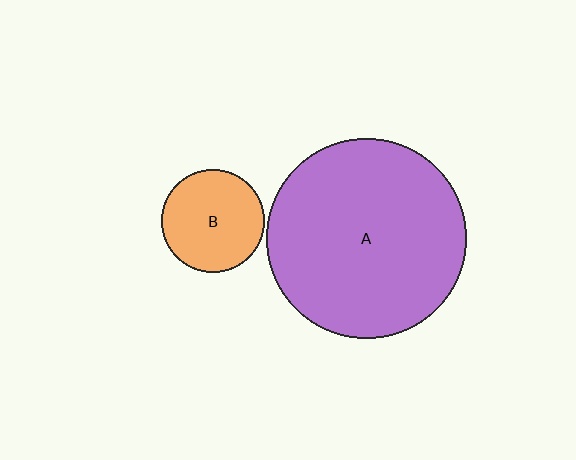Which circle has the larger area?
Circle A (purple).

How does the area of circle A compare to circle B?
Approximately 3.8 times.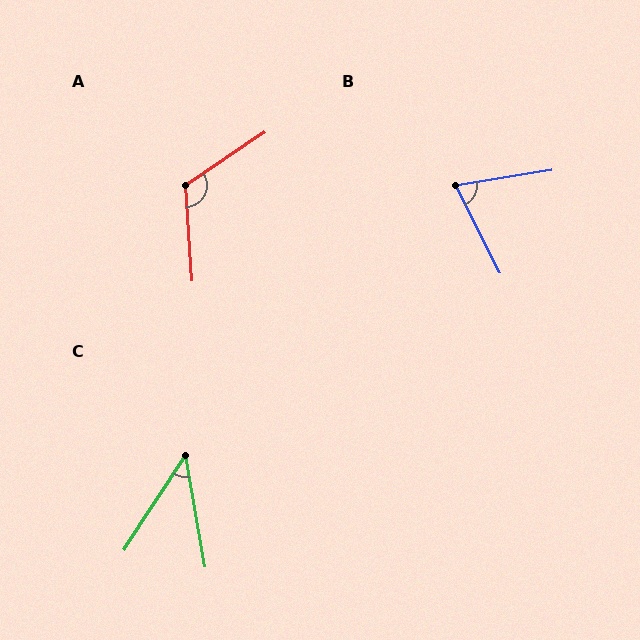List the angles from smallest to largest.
C (43°), B (72°), A (120°).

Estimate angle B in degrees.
Approximately 72 degrees.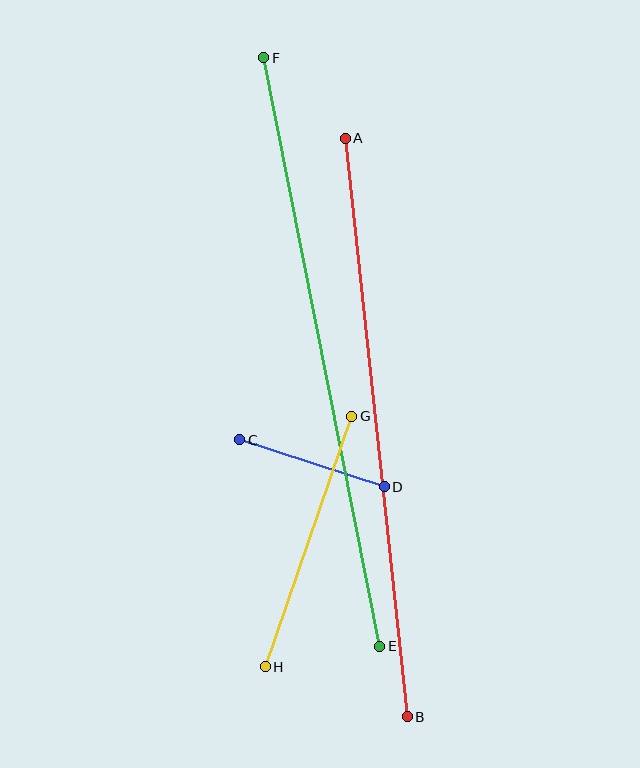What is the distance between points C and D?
The distance is approximately 152 pixels.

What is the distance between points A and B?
The distance is approximately 582 pixels.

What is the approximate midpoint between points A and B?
The midpoint is at approximately (376, 428) pixels.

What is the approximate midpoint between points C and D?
The midpoint is at approximately (312, 463) pixels.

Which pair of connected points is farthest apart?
Points E and F are farthest apart.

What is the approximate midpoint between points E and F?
The midpoint is at approximately (322, 352) pixels.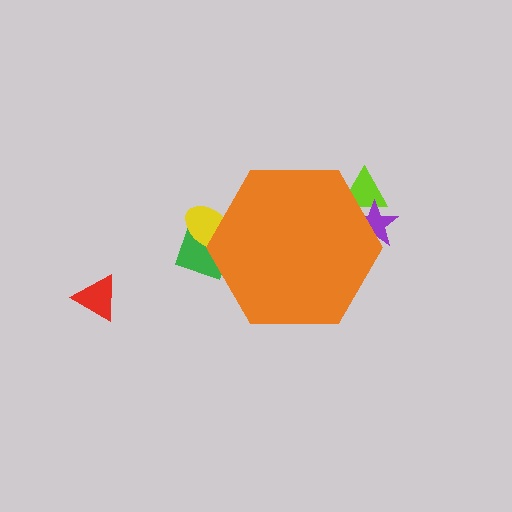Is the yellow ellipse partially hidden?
Yes, the yellow ellipse is partially hidden behind the orange hexagon.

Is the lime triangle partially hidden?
Yes, the lime triangle is partially hidden behind the orange hexagon.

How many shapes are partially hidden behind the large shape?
4 shapes are partially hidden.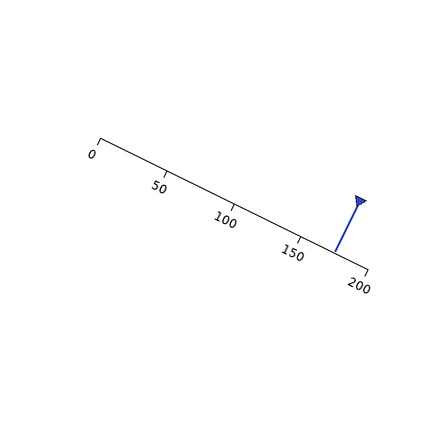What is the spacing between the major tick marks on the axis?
The major ticks are spaced 50 apart.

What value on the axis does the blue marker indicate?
The marker indicates approximately 175.